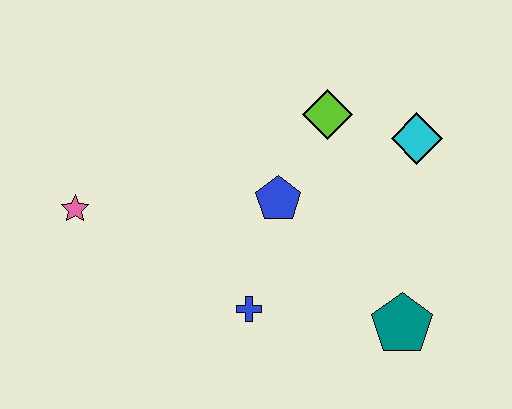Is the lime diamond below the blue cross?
No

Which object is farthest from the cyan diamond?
The pink star is farthest from the cyan diamond.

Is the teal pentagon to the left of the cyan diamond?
Yes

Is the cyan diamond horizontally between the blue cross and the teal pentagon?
No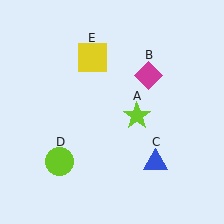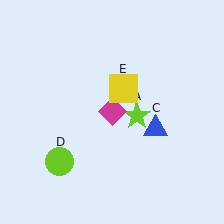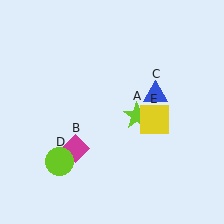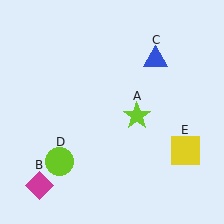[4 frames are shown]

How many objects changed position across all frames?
3 objects changed position: magenta diamond (object B), blue triangle (object C), yellow square (object E).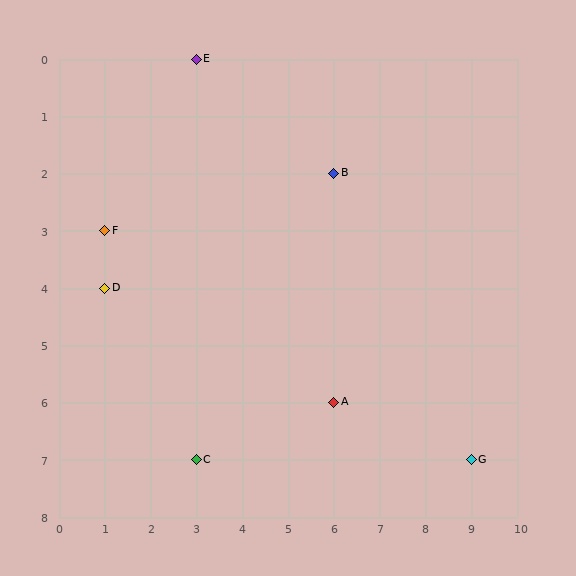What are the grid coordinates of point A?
Point A is at grid coordinates (6, 6).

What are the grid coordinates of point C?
Point C is at grid coordinates (3, 7).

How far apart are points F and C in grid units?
Points F and C are 2 columns and 4 rows apart (about 4.5 grid units diagonally).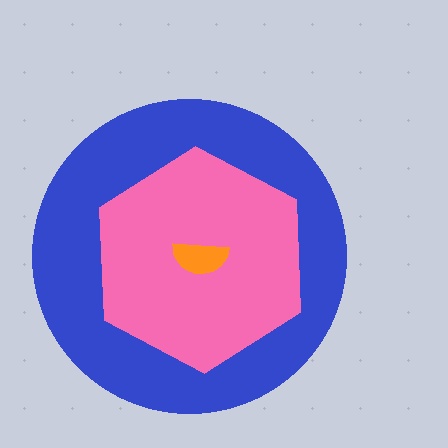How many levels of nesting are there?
3.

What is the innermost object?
The orange semicircle.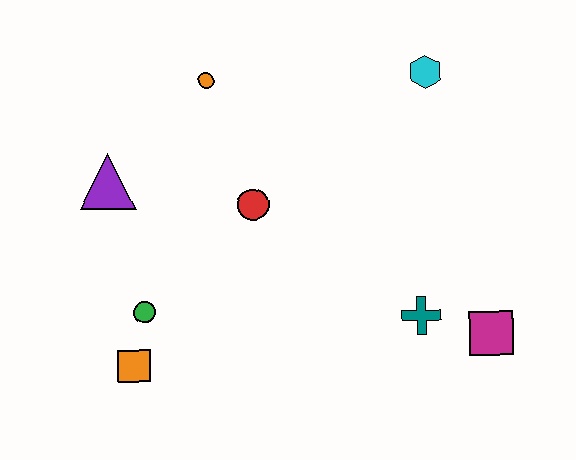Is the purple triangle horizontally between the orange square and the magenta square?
No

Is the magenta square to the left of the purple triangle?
No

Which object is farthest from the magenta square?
The purple triangle is farthest from the magenta square.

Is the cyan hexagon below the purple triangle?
No